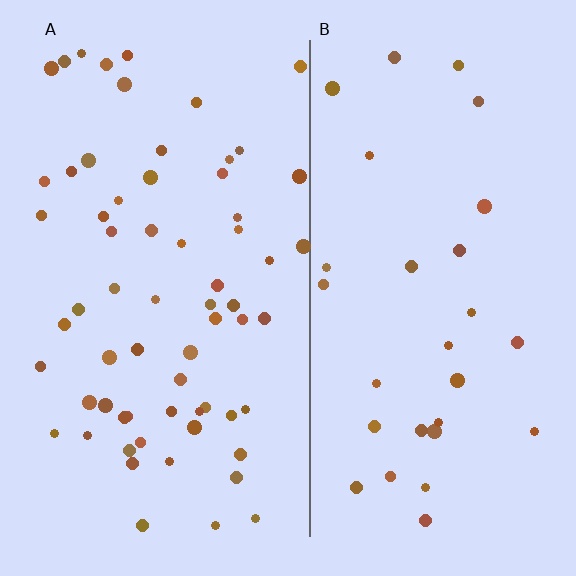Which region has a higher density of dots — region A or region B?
A (the left).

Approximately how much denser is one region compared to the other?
Approximately 2.2× — region A over region B.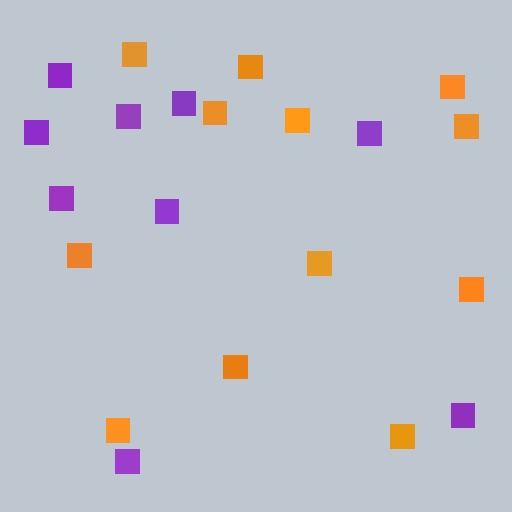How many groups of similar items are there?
There are 2 groups: one group of orange squares (12) and one group of purple squares (9).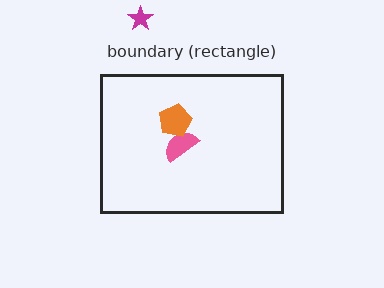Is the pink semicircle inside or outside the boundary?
Inside.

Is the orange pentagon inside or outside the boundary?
Inside.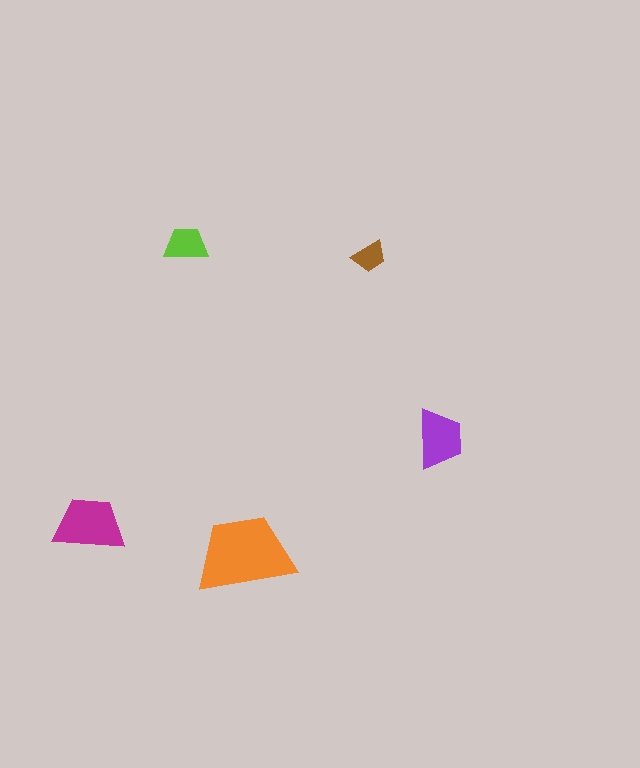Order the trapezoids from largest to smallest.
the orange one, the magenta one, the purple one, the lime one, the brown one.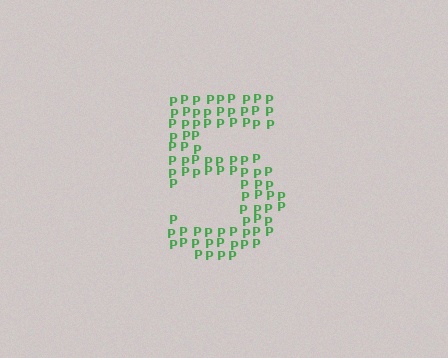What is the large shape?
The large shape is the digit 5.